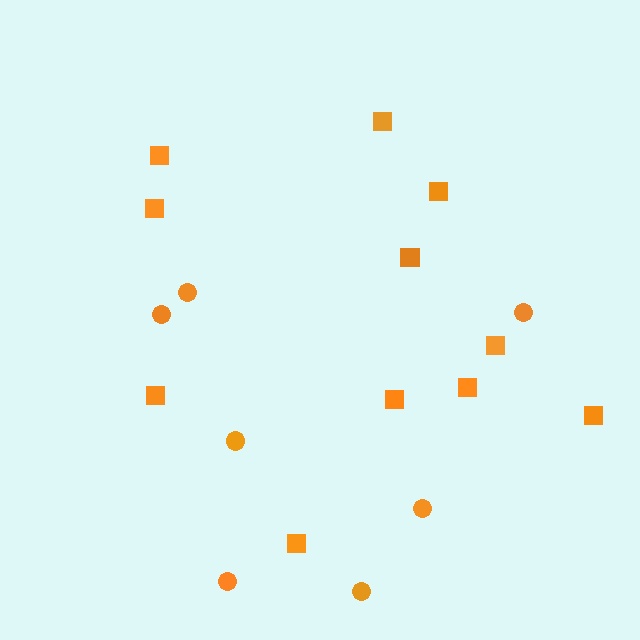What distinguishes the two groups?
There are 2 groups: one group of squares (11) and one group of circles (7).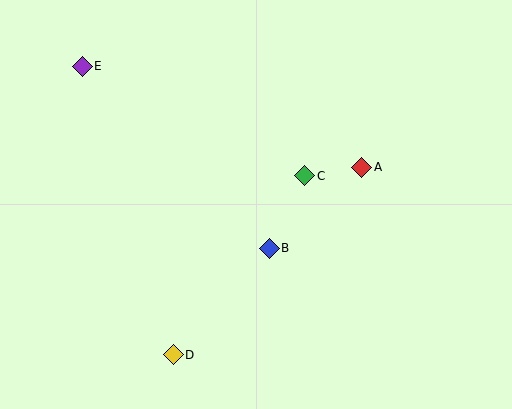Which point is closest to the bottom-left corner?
Point D is closest to the bottom-left corner.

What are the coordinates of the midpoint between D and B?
The midpoint between D and B is at (221, 301).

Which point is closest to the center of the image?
Point B at (269, 248) is closest to the center.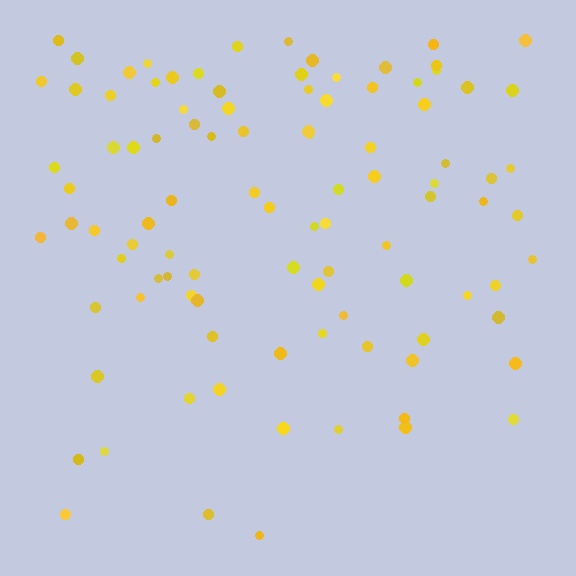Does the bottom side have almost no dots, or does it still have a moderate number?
Still a moderate number, just noticeably fewer than the top.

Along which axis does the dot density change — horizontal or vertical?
Vertical.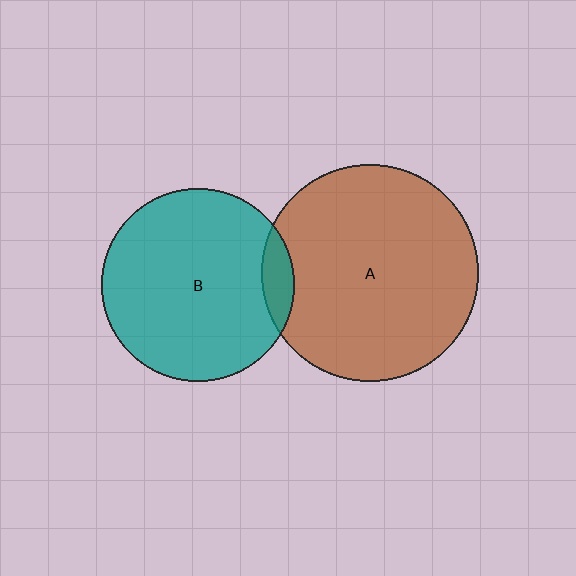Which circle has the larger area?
Circle A (brown).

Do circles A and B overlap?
Yes.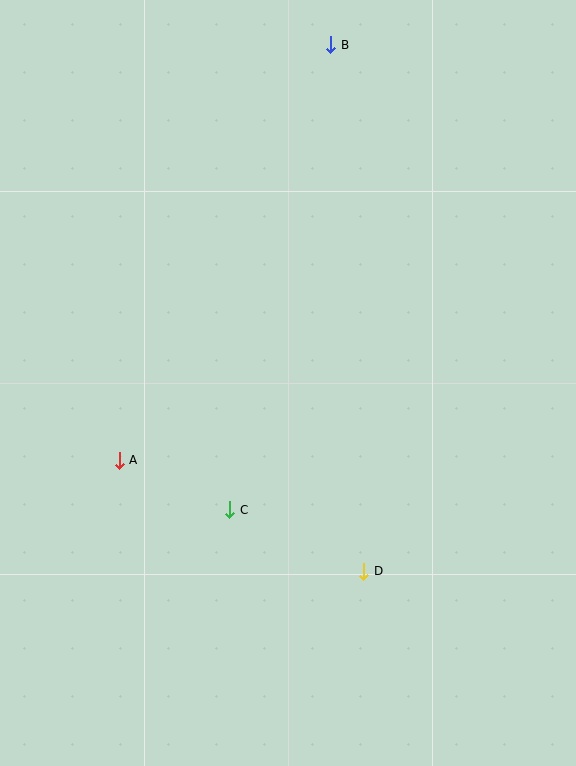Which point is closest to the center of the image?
Point C at (230, 510) is closest to the center.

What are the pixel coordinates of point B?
Point B is at (331, 45).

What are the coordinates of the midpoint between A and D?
The midpoint between A and D is at (241, 516).